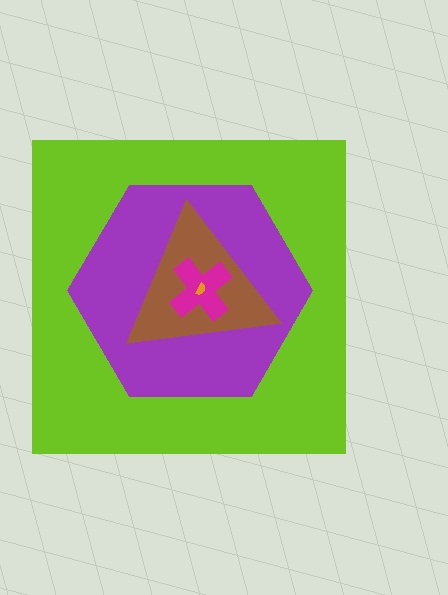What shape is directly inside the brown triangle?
The magenta cross.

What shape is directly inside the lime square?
The purple hexagon.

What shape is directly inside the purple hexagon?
The brown triangle.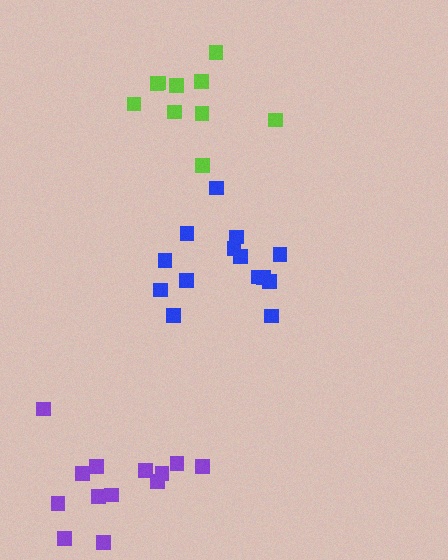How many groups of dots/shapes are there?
There are 3 groups.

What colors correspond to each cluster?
The clusters are colored: blue, purple, lime.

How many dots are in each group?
Group 1: 14 dots, Group 2: 13 dots, Group 3: 10 dots (37 total).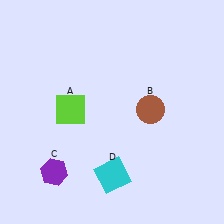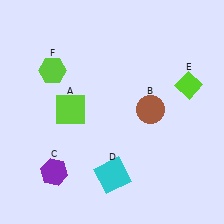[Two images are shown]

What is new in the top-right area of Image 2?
A lime diamond (E) was added in the top-right area of Image 2.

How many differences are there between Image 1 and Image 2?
There are 2 differences between the two images.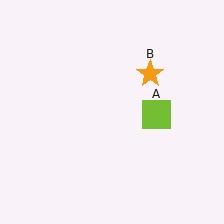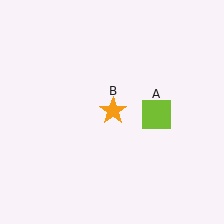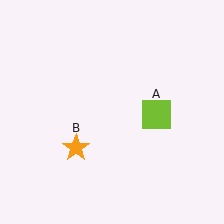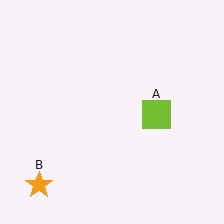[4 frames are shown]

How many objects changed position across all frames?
1 object changed position: orange star (object B).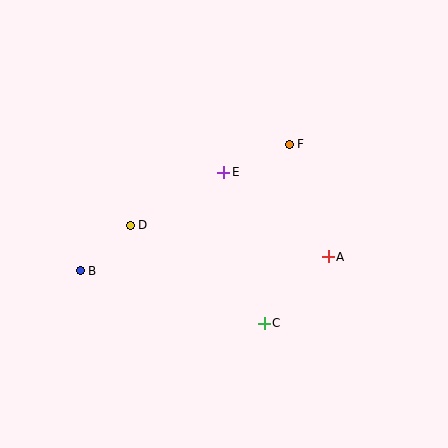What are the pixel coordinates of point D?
Point D is at (130, 225).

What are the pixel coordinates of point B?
Point B is at (81, 270).